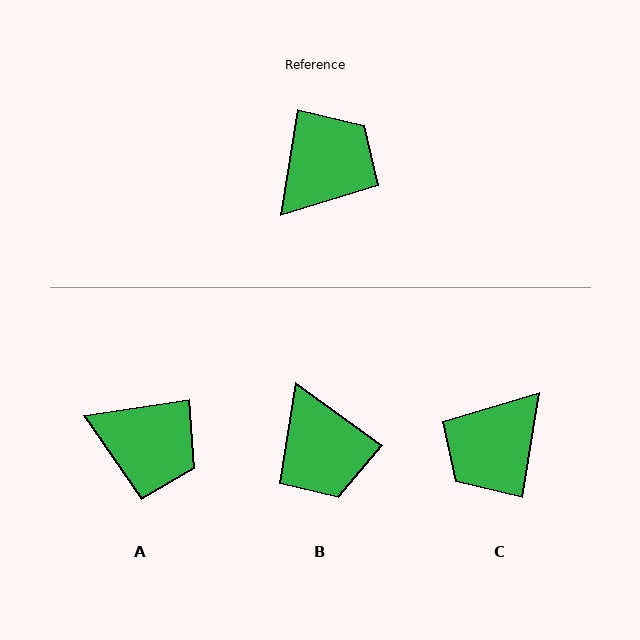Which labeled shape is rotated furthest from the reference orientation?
C, about 179 degrees away.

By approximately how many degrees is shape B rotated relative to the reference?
Approximately 117 degrees clockwise.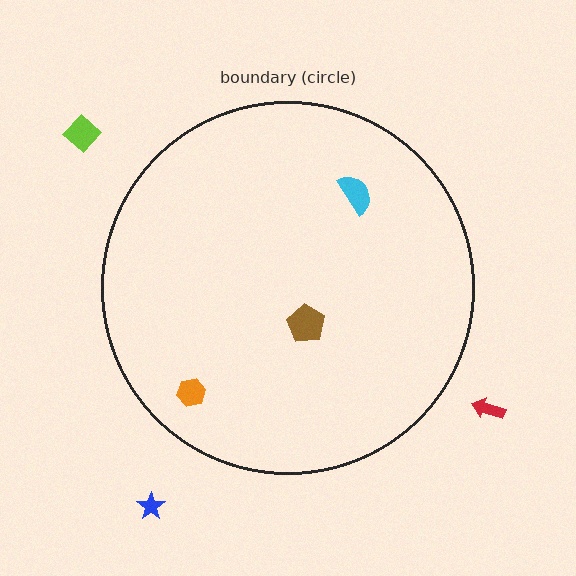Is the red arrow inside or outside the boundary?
Outside.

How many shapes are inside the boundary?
3 inside, 3 outside.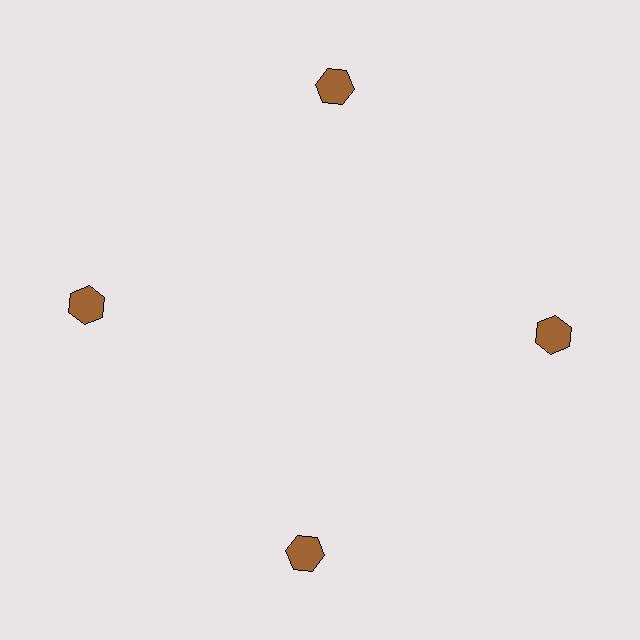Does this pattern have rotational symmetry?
Yes, this pattern has 4-fold rotational symmetry. It looks the same after rotating 90 degrees around the center.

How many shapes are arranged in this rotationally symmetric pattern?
There are 4 shapes, arranged in 4 groups of 1.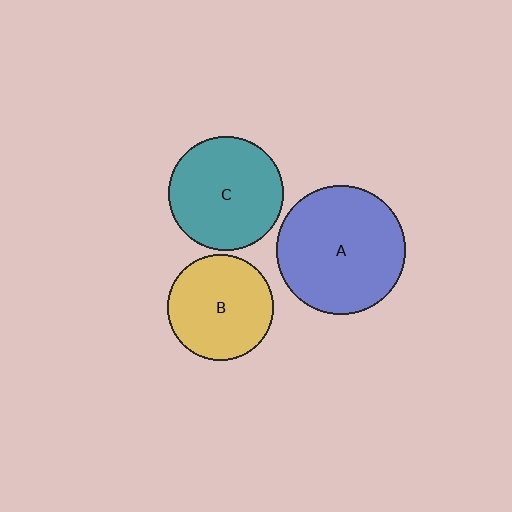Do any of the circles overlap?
No, none of the circles overlap.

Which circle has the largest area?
Circle A (blue).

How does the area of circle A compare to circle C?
Approximately 1.3 times.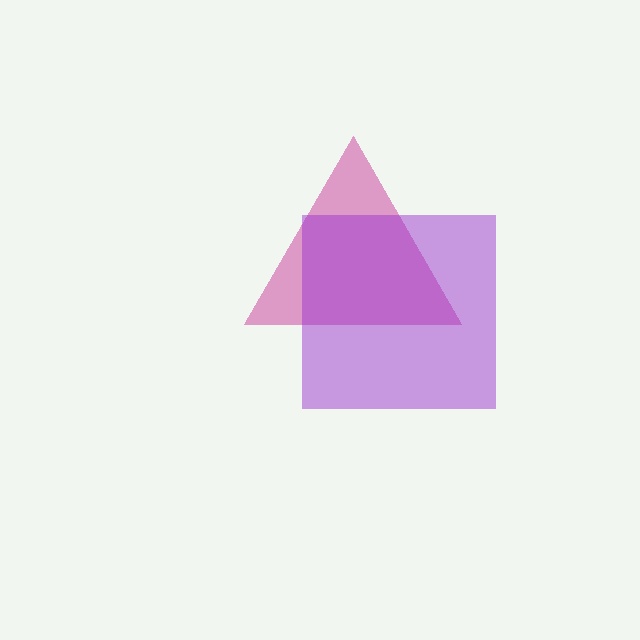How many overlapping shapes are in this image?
There are 2 overlapping shapes in the image.